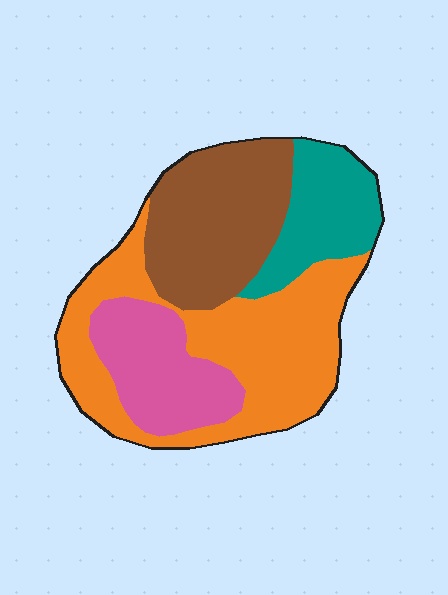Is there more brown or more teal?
Brown.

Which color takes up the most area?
Orange, at roughly 40%.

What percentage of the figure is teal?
Teal covers around 15% of the figure.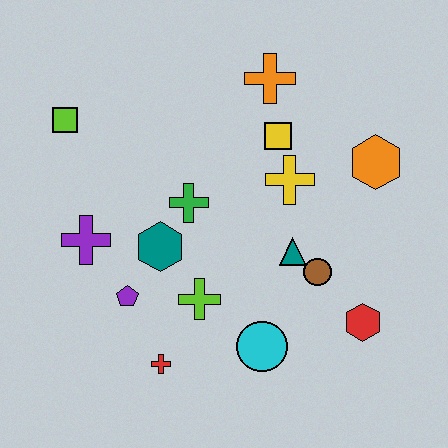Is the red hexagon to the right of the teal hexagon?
Yes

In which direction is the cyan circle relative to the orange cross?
The cyan circle is below the orange cross.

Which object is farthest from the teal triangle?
The lime square is farthest from the teal triangle.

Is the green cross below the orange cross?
Yes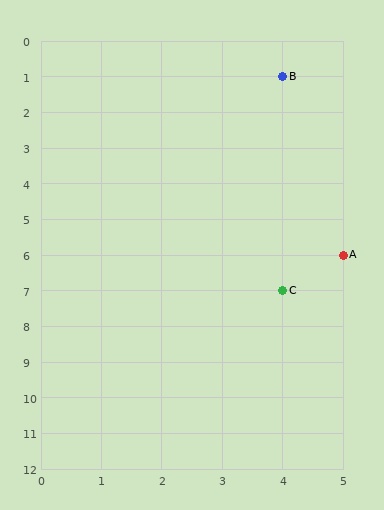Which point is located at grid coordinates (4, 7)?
Point C is at (4, 7).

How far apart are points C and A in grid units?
Points C and A are 1 column and 1 row apart (about 1.4 grid units diagonally).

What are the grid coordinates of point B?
Point B is at grid coordinates (4, 1).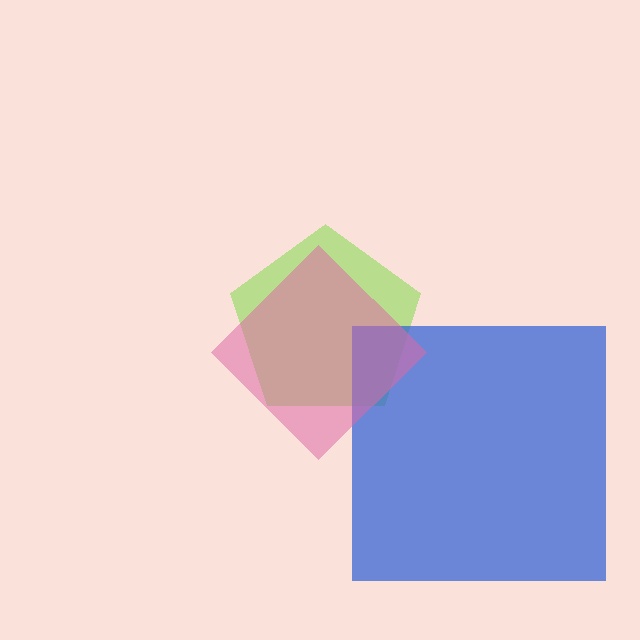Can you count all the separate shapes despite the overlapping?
Yes, there are 3 separate shapes.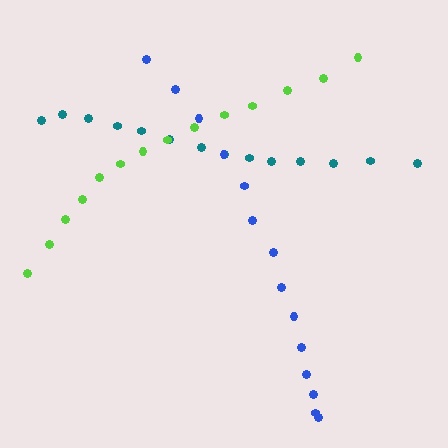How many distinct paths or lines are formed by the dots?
There are 3 distinct paths.